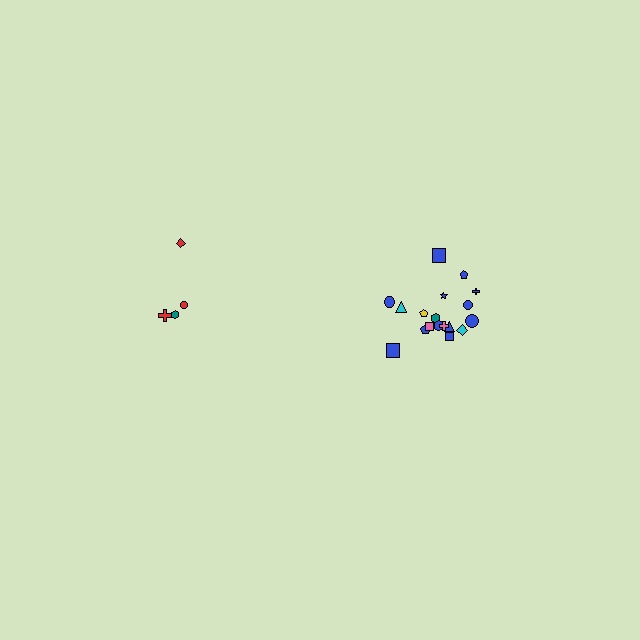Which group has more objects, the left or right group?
The right group.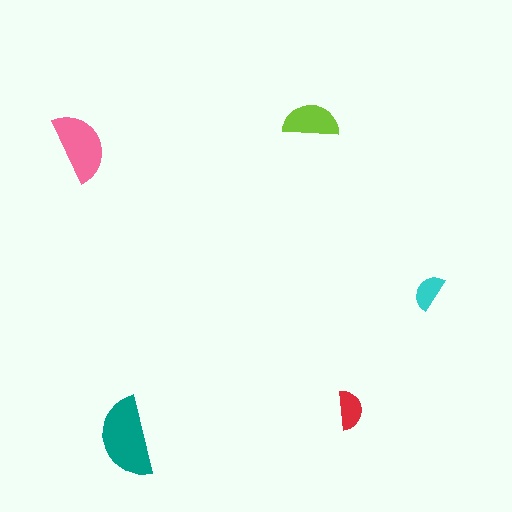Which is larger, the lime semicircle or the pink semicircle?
The pink one.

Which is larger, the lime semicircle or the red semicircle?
The lime one.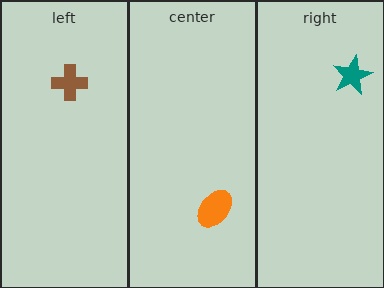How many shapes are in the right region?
1.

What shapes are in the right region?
The teal star.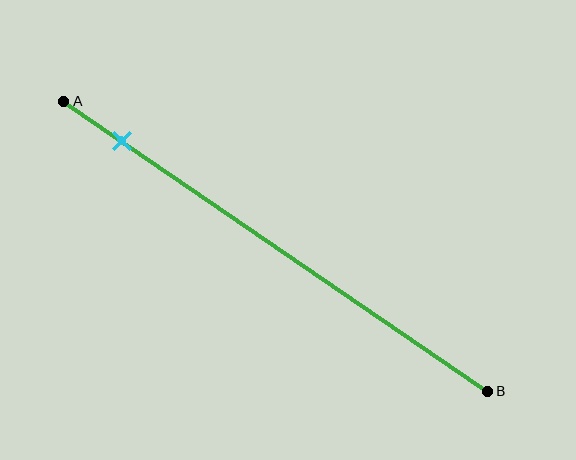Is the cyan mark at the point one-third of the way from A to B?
No, the mark is at about 15% from A, not at the 33% one-third point.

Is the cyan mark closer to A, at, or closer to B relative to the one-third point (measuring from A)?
The cyan mark is closer to point A than the one-third point of segment AB.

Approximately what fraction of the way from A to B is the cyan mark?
The cyan mark is approximately 15% of the way from A to B.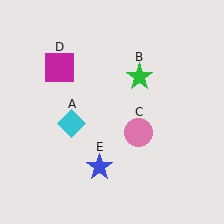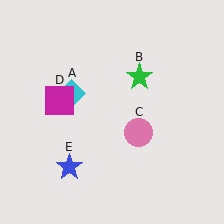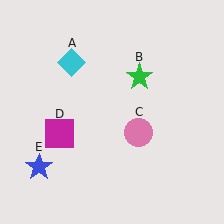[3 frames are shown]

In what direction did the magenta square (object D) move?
The magenta square (object D) moved down.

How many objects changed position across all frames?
3 objects changed position: cyan diamond (object A), magenta square (object D), blue star (object E).